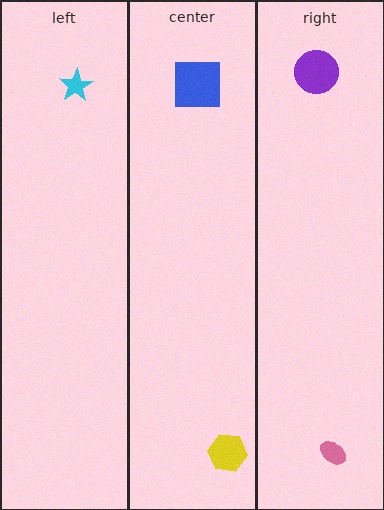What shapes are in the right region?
The purple circle, the pink ellipse.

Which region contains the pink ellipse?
The right region.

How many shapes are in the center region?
2.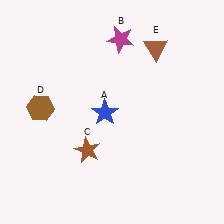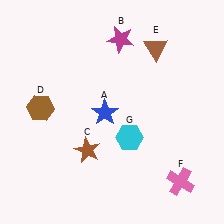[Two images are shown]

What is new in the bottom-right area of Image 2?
A pink cross (F) was added in the bottom-right area of Image 2.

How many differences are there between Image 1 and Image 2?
There are 2 differences between the two images.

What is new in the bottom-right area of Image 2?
A cyan hexagon (G) was added in the bottom-right area of Image 2.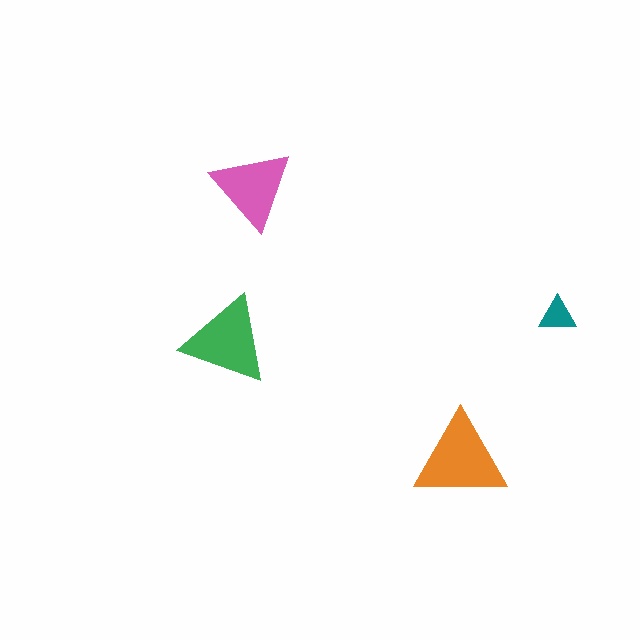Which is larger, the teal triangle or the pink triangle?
The pink one.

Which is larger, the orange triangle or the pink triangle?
The orange one.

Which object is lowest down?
The orange triangle is bottommost.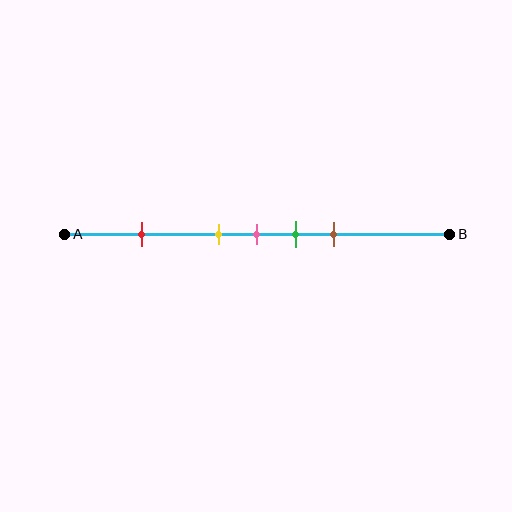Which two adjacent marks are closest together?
The yellow and pink marks are the closest adjacent pair.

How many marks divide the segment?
There are 5 marks dividing the segment.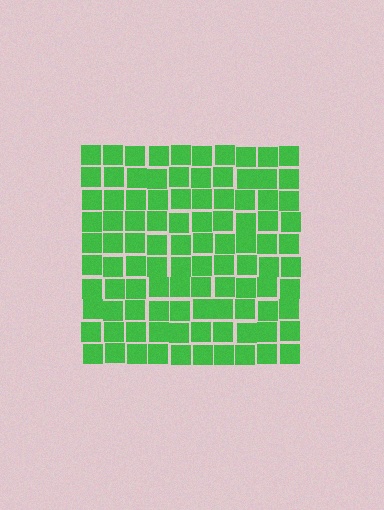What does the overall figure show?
The overall figure shows a square.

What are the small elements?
The small elements are squares.